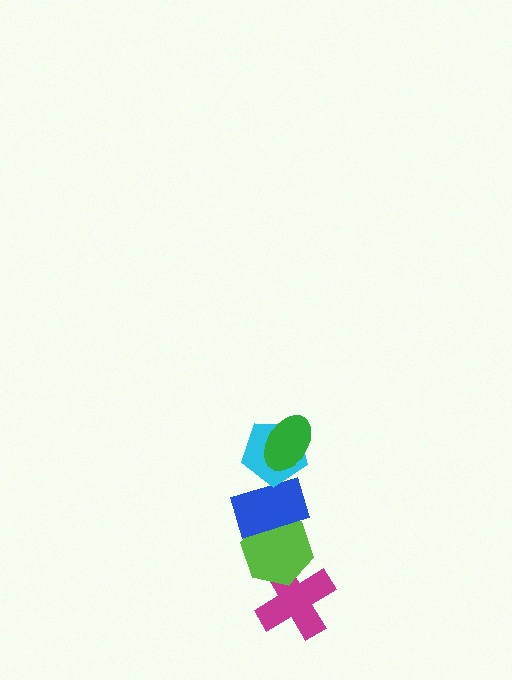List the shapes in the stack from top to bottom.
From top to bottom: the green ellipse, the cyan pentagon, the blue rectangle, the lime hexagon, the magenta cross.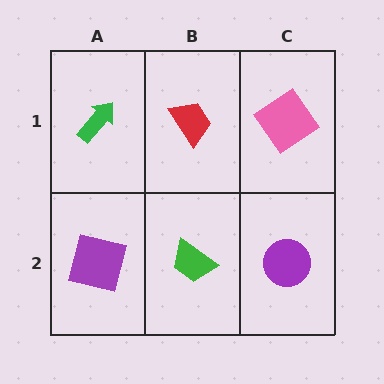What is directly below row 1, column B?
A green trapezoid.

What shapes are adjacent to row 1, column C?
A purple circle (row 2, column C), a red trapezoid (row 1, column B).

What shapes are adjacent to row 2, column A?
A green arrow (row 1, column A), a green trapezoid (row 2, column B).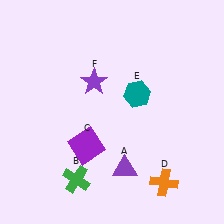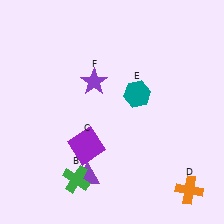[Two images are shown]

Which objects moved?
The objects that moved are: the purple triangle (A), the orange cross (D).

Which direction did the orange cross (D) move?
The orange cross (D) moved right.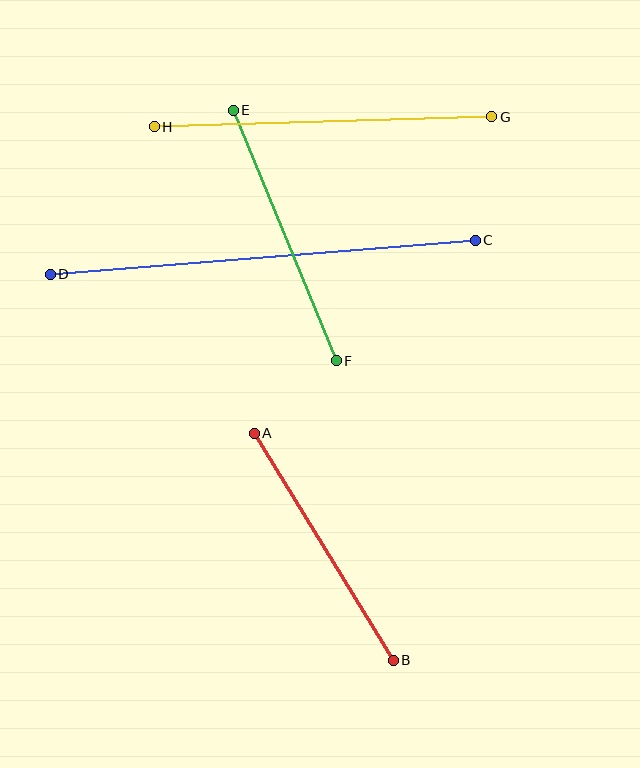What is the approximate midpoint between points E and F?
The midpoint is at approximately (285, 236) pixels.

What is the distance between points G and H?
The distance is approximately 338 pixels.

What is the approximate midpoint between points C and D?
The midpoint is at approximately (263, 257) pixels.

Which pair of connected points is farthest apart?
Points C and D are farthest apart.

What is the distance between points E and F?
The distance is approximately 271 pixels.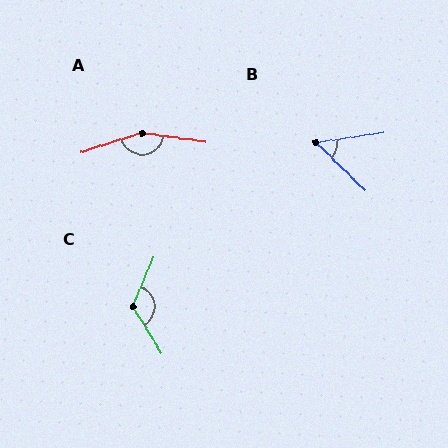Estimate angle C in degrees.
Approximately 126 degrees.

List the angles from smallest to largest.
B (52°), C (126°), A (154°).